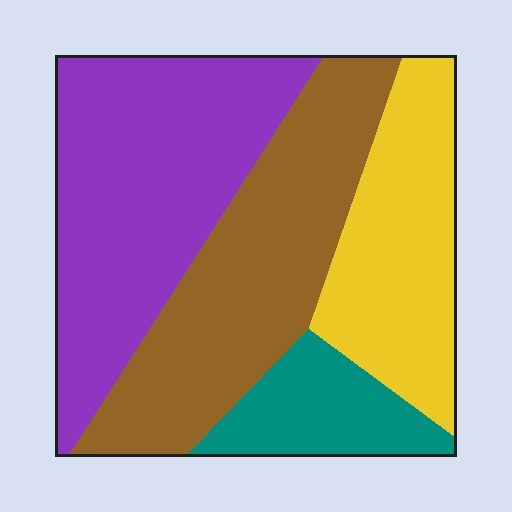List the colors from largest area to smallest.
From largest to smallest: purple, brown, yellow, teal.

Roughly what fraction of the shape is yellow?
Yellow covers around 20% of the shape.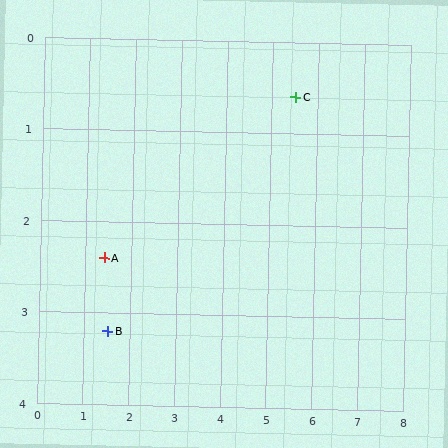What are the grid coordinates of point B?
Point B is at approximately (1.5, 3.2).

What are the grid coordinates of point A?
Point A is at approximately (1.4, 2.4).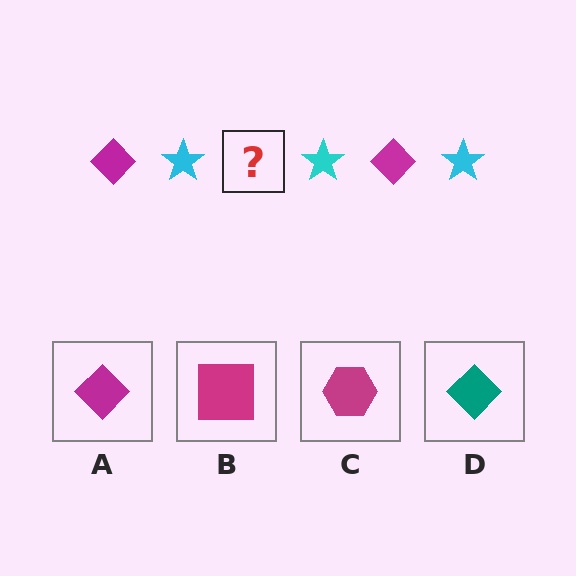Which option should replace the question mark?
Option A.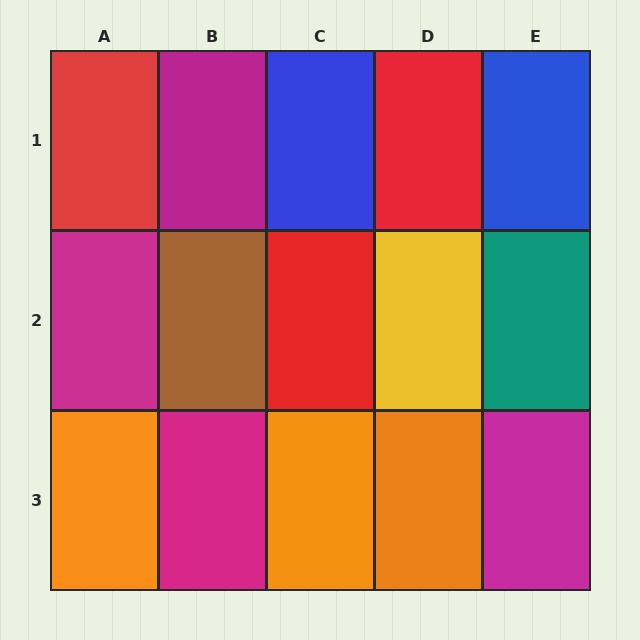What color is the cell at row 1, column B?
Magenta.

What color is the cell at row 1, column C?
Blue.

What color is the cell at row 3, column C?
Orange.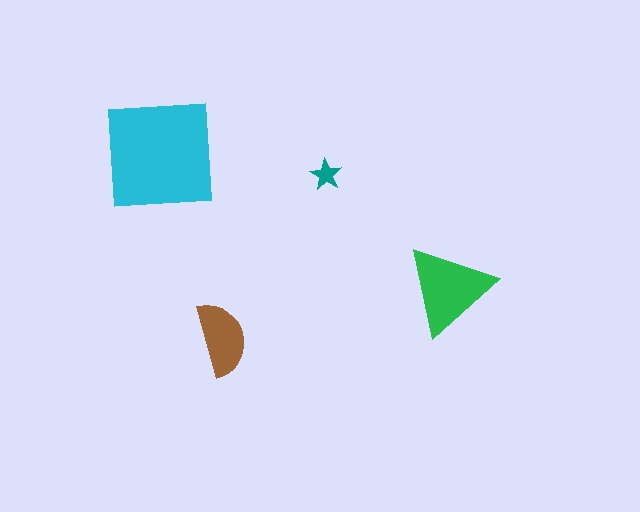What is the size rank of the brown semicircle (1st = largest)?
3rd.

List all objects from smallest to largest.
The teal star, the brown semicircle, the green triangle, the cyan square.